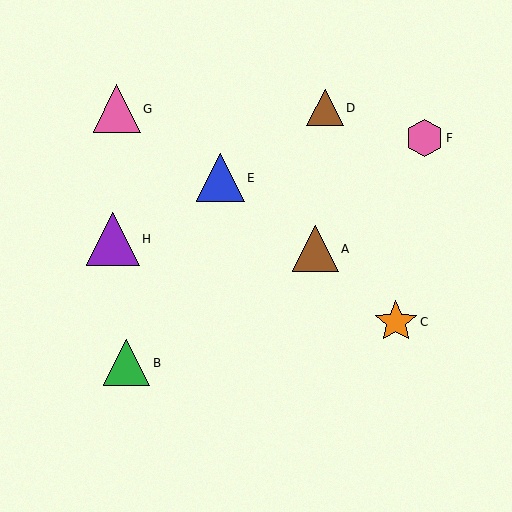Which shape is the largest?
The purple triangle (labeled H) is the largest.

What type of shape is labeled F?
Shape F is a pink hexagon.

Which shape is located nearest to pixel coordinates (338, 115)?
The brown triangle (labeled D) at (325, 108) is nearest to that location.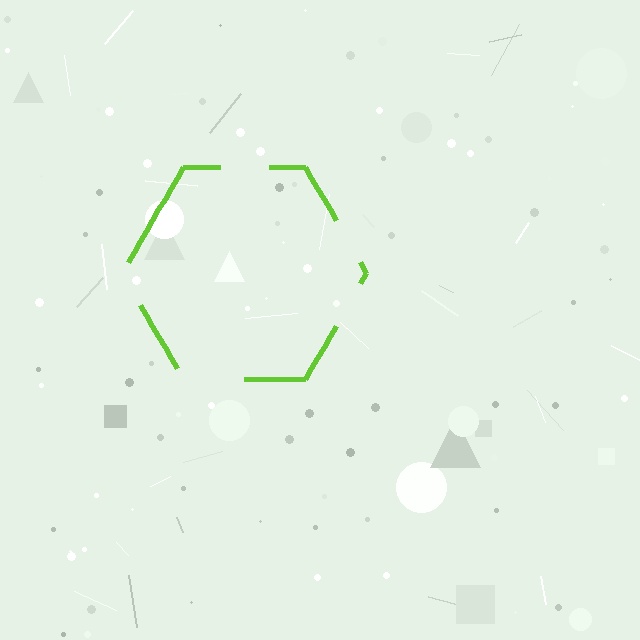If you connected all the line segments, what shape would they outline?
They would outline a hexagon.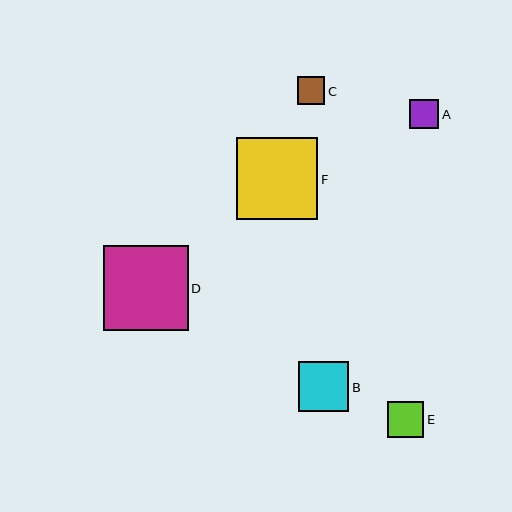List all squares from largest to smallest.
From largest to smallest: D, F, B, E, A, C.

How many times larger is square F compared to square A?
Square F is approximately 2.8 times the size of square A.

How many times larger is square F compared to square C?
Square F is approximately 3.0 times the size of square C.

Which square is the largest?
Square D is the largest with a size of approximately 85 pixels.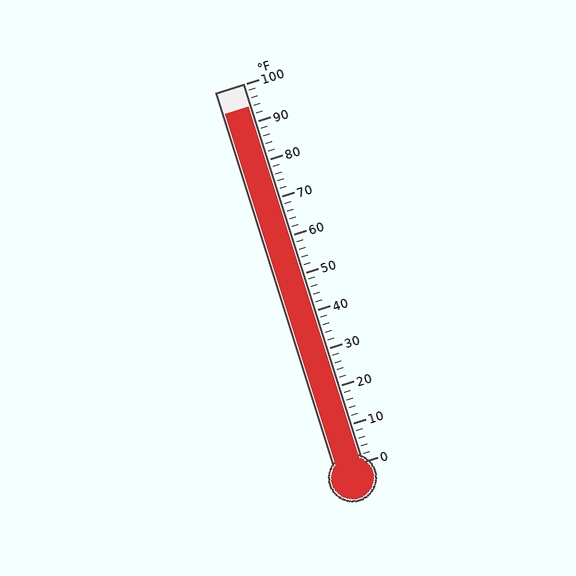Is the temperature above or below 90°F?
The temperature is above 90°F.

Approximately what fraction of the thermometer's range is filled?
The thermometer is filled to approximately 95% of its range.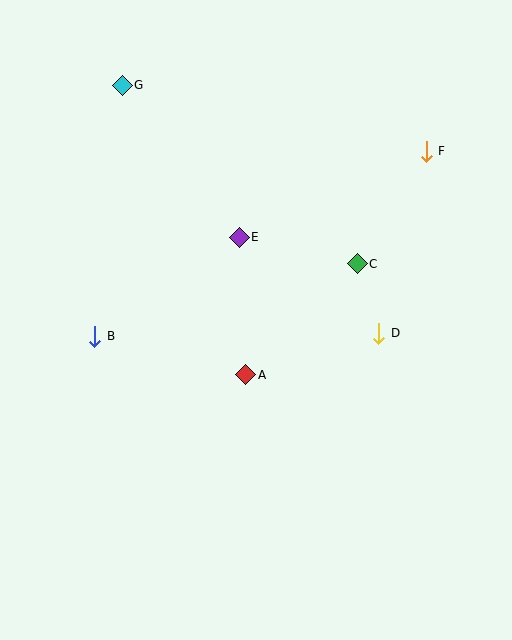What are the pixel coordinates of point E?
Point E is at (239, 237).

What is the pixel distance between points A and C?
The distance between A and C is 157 pixels.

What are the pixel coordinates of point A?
Point A is at (246, 375).